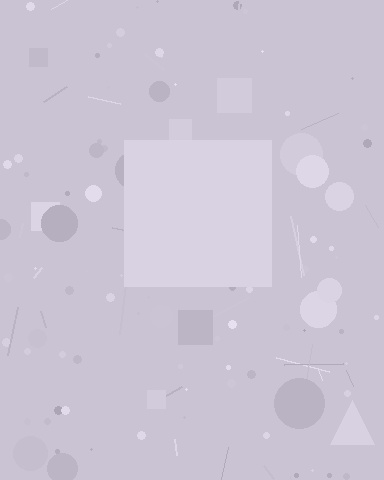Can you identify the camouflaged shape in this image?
The camouflaged shape is a square.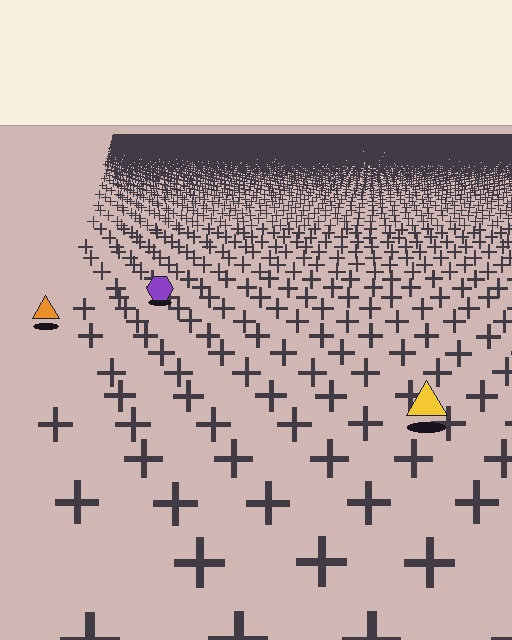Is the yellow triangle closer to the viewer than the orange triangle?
Yes. The yellow triangle is closer — you can tell from the texture gradient: the ground texture is coarser near it.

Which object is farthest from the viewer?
The purple hexagon is farthest from the viewer. It appears smaller and the ground texture around it is denser.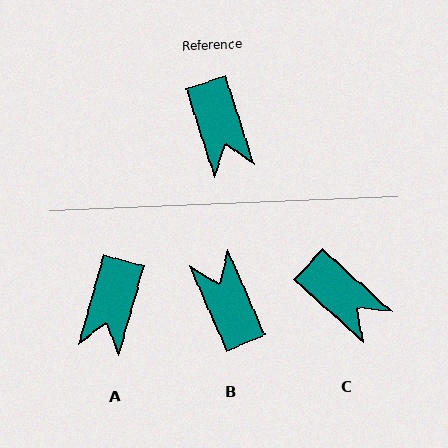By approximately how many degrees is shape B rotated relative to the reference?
Approximately 174 degrees clockwise.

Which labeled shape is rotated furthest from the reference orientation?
B, about 174 degrees away.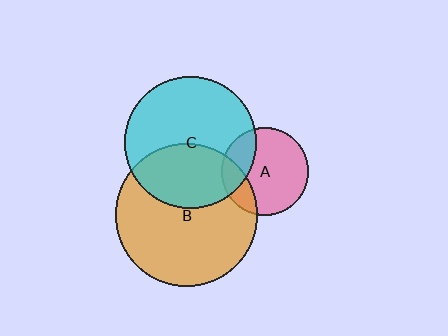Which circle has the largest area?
Circle B (orange).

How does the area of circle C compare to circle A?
Approximately 2.3 times.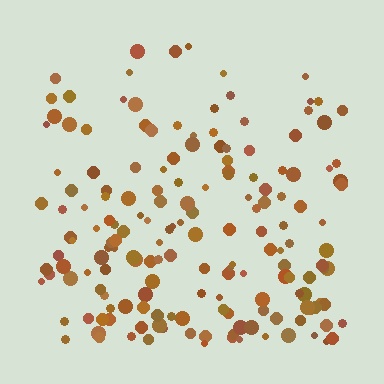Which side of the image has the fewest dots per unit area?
The top.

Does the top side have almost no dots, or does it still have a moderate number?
Still a moderate number, just noticeably fewer than the bottom.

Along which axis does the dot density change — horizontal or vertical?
Vertical.